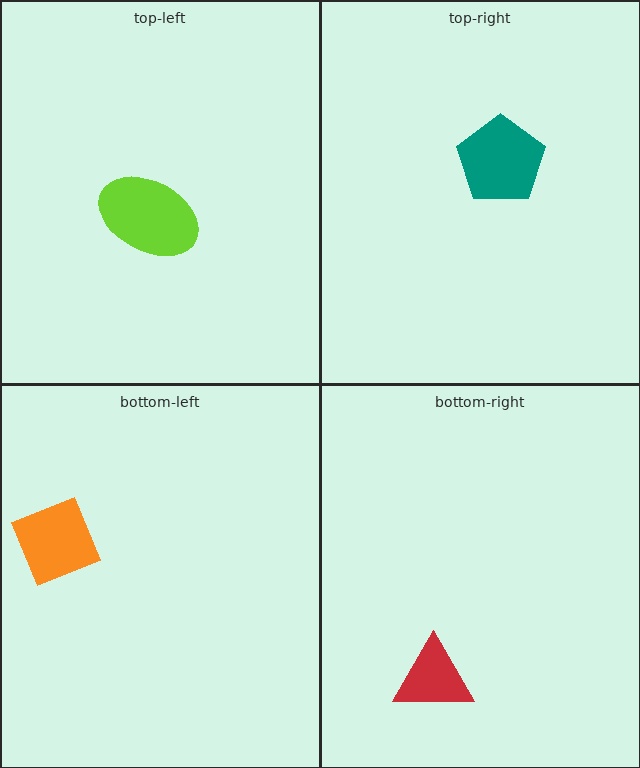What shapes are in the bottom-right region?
The red triangle.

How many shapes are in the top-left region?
1.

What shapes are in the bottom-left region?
The orange diamond.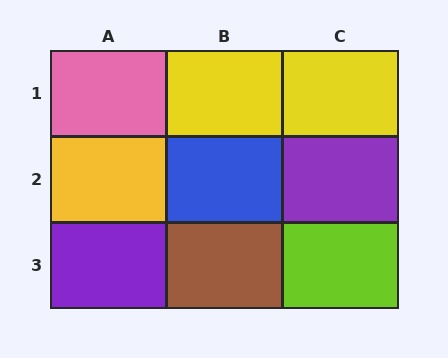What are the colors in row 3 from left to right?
Purple, brown, lime.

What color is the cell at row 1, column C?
Yellow.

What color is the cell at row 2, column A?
Yellow.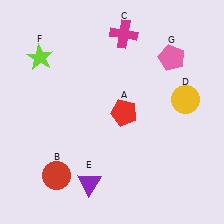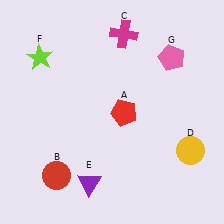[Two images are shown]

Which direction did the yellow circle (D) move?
The yellow circle (D) moved down.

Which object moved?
The yellow circle (D) moved down.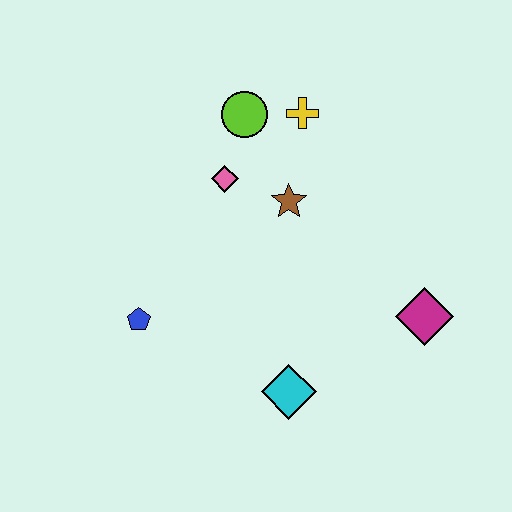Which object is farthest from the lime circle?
The cyan diamond is farthest from the lime circle.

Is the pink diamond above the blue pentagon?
Yes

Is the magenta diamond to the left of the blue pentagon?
No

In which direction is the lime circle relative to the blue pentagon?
The lime circle is above the blue pentagon.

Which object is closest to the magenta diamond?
The cyan diamond is closest to the magenta diamond.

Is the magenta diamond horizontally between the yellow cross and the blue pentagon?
No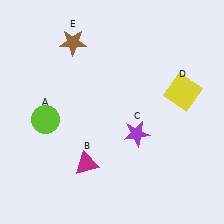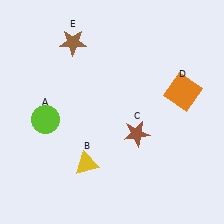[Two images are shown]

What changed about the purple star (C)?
In Image 1, C is purple. In Image 2, it changed to brown.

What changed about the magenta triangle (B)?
In Image 1, B is magenta. In Image 2, it changed to yellow.